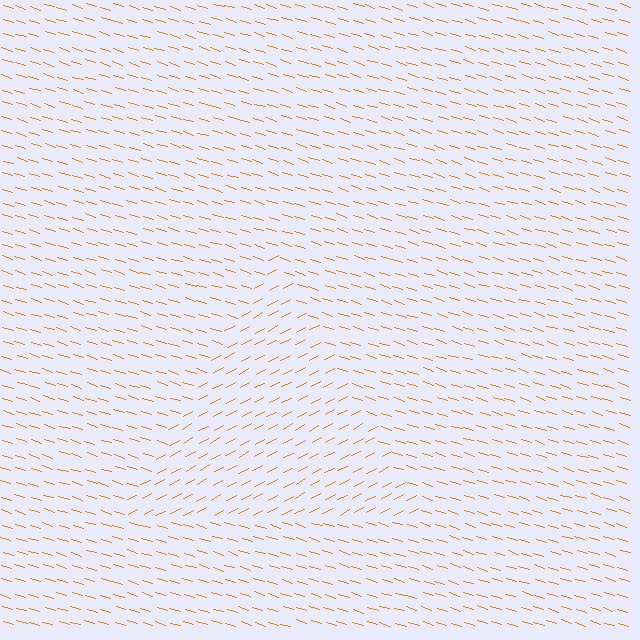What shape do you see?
I see a triangle.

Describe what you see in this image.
The image is filled with small orange line segments. A triangle region in the image has lines oriented differently from the surrounding lines, creating a visible texture boundary.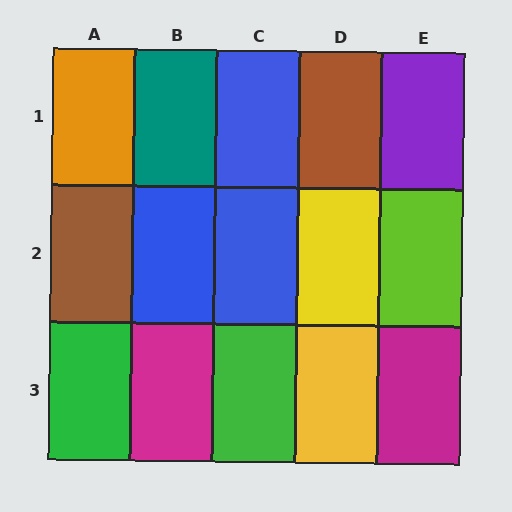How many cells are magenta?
2 cells are magenta.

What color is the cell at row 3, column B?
Magenta.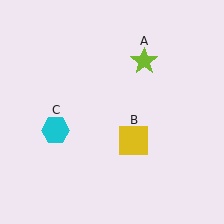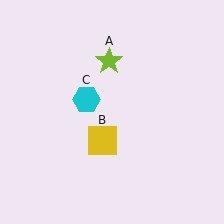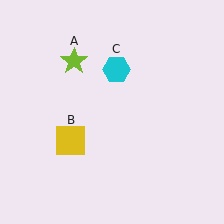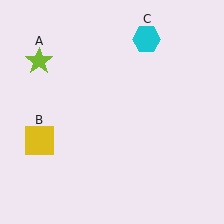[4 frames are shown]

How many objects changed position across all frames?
3 objects changed position: lime star (object A), yellow square (object B), cyan hexagon (object C).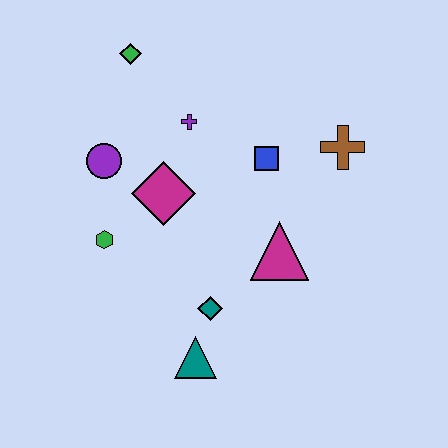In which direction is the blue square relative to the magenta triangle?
The blue square is above the magenta triangle.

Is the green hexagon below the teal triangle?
No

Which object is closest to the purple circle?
The magenta diamond is closest to the purple circle.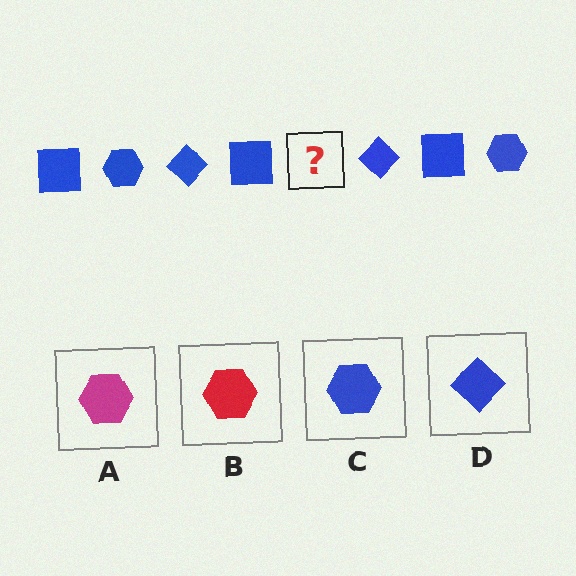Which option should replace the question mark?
Option C.